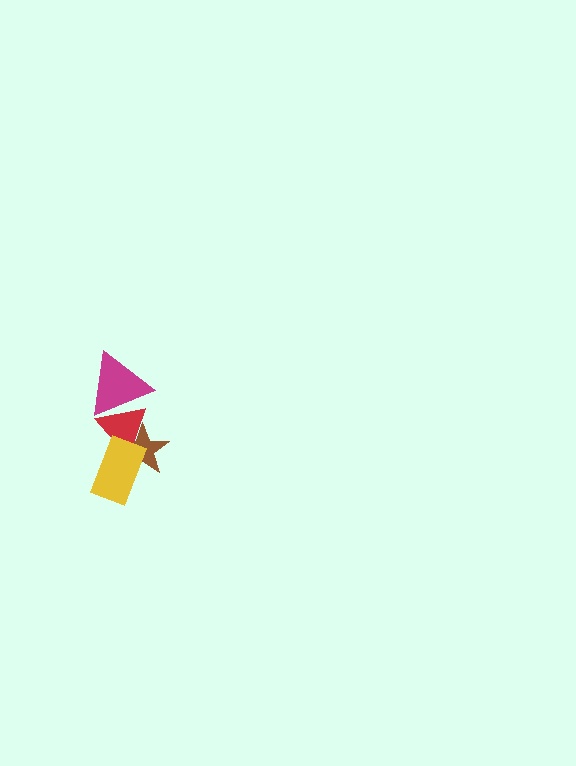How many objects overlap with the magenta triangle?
1 object overlaps with the magenta triangle.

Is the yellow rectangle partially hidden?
No, no other shape covers it.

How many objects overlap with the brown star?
2 objects overlap with the brown star.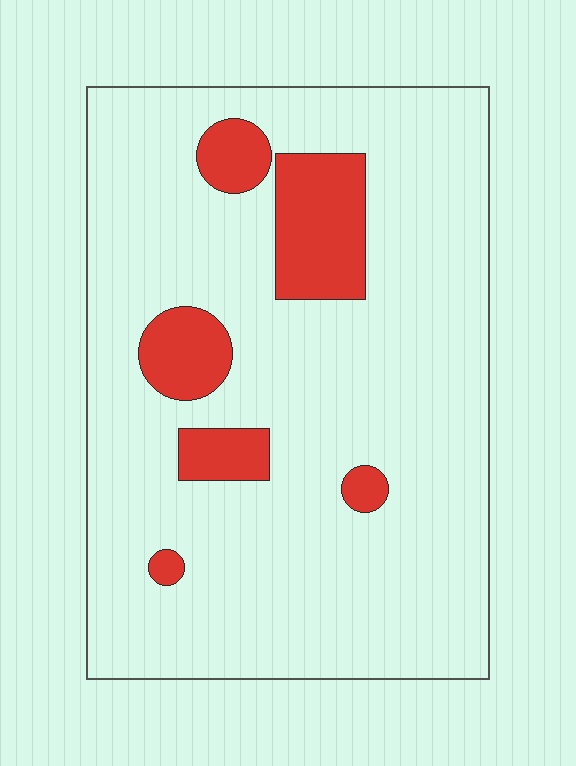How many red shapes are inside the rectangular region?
6.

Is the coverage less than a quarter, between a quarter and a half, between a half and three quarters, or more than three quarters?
Less than a quarter.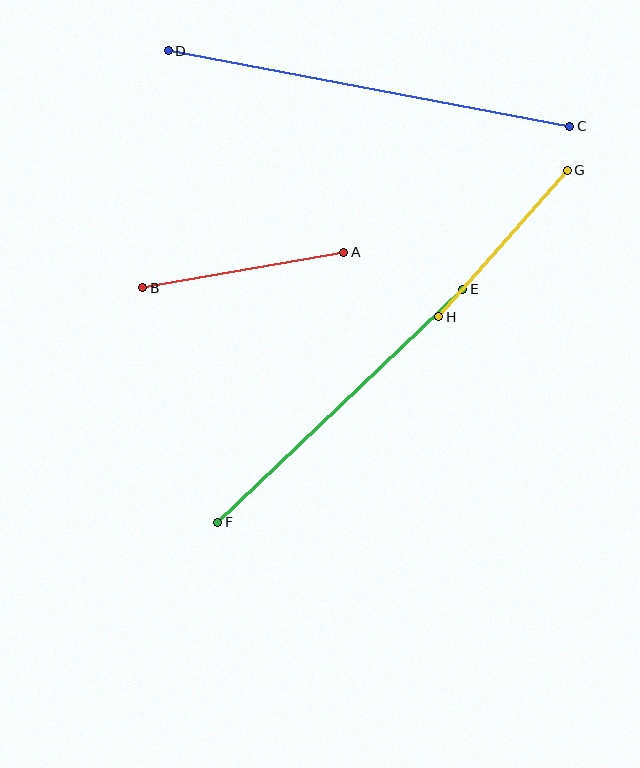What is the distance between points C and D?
The distance is approximately 409 pixels.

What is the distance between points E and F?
The distance is approximately 338 pixels.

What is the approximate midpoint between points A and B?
The midpoint is at approximately (243, 270) pixels.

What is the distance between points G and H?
The distance is approximately 195 pixels.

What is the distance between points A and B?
The distance is approximately 204 pixels.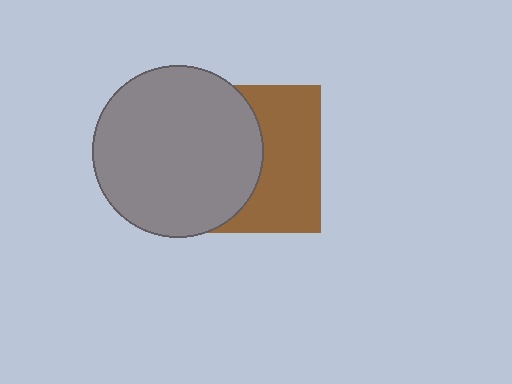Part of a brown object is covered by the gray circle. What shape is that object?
It is a square.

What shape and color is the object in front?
The object in front is a gray circle.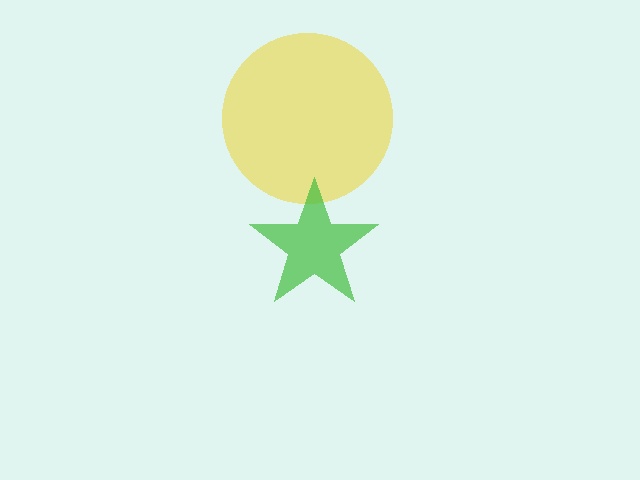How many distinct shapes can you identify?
There are 2 distinct shapes: a yellow circle, a green star.